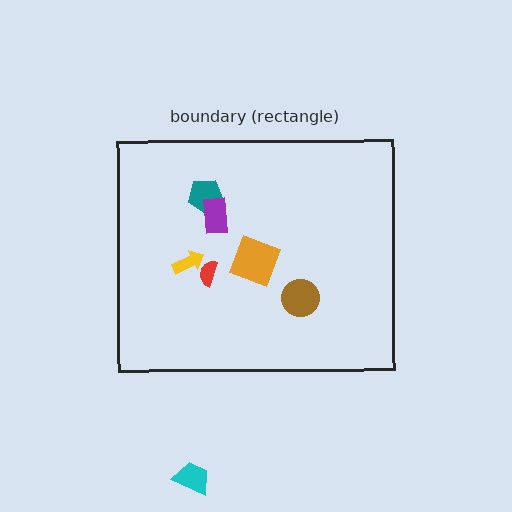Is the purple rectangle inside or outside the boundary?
Inside.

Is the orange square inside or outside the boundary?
Inside.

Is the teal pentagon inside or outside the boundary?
Inside.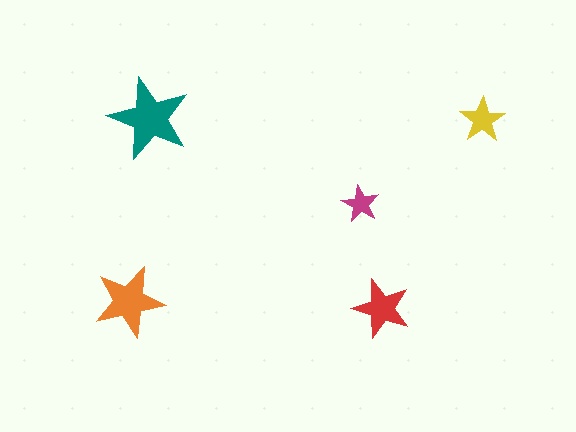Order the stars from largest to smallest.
the teal one, the orange one, the red one, the yellow one, the magenta one.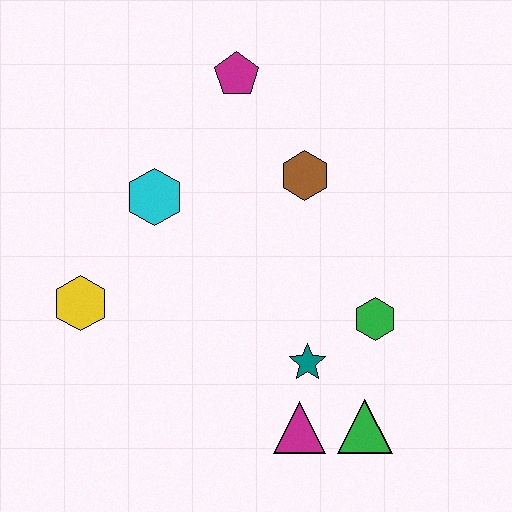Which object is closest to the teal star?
The magenta triangle is closest to the teal star.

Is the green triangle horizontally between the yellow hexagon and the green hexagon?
Yes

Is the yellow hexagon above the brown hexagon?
No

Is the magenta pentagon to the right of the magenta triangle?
No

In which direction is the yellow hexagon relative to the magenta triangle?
The yellow hexagon is to the left of the magenta triangle.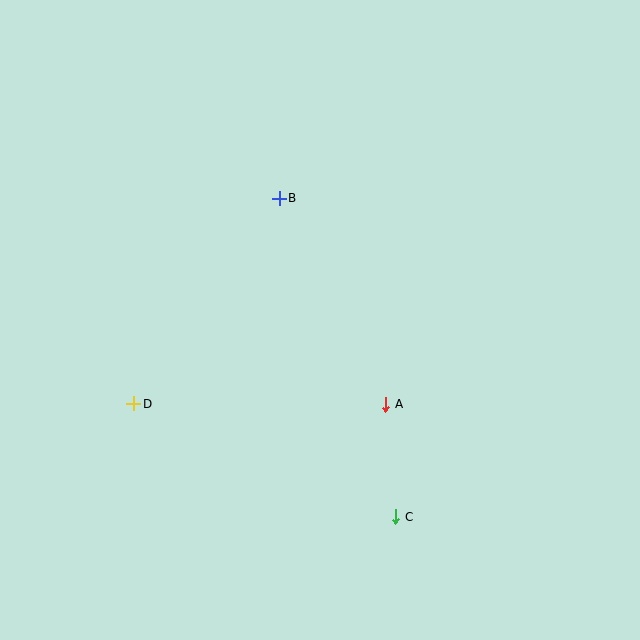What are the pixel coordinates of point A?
Point A is at (386, 404).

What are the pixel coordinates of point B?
Point B is at (279, 198).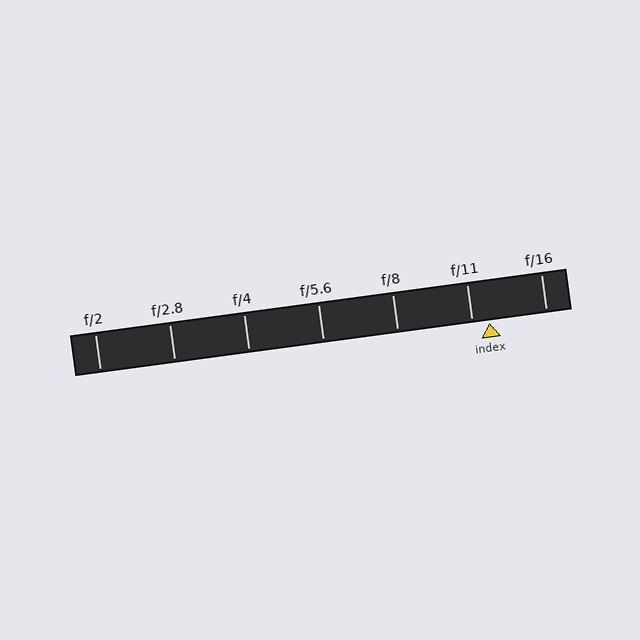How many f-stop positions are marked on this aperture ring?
There are 7 f-stop positions marked.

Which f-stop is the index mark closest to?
The index mark is closest to f/11.